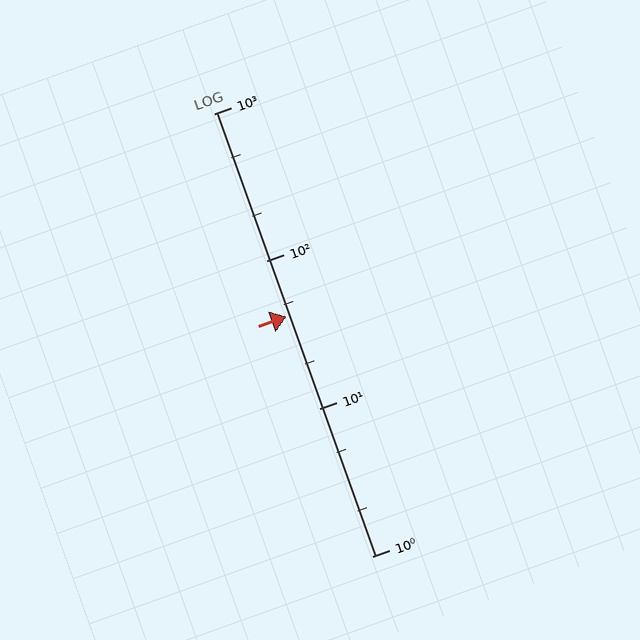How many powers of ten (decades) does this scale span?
The scale spans 3 decades, from 1 to 1000.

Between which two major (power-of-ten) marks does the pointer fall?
The pointer is between 10 and 100.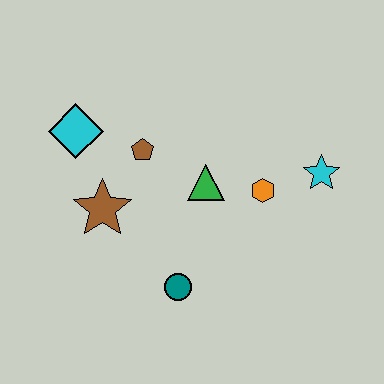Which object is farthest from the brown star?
The cyan star is farthest from the brown star.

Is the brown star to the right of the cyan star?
No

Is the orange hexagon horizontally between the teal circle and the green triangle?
No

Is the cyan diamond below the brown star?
No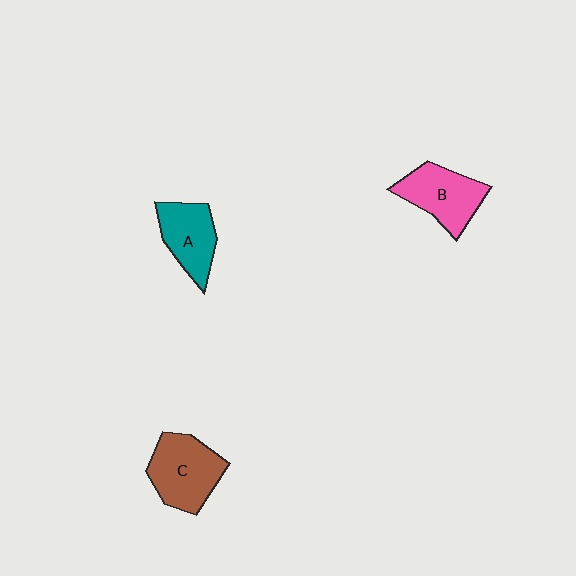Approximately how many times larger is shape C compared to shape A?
Approximately 1.2 times.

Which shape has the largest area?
Shape C (brown).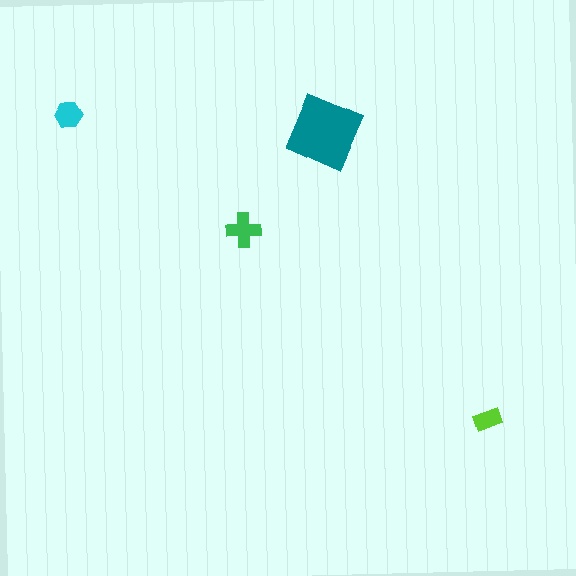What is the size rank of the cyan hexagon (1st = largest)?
3rd.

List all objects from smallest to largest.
The lime rectangle, the cyan hexagon, the green cross, the teal diamond.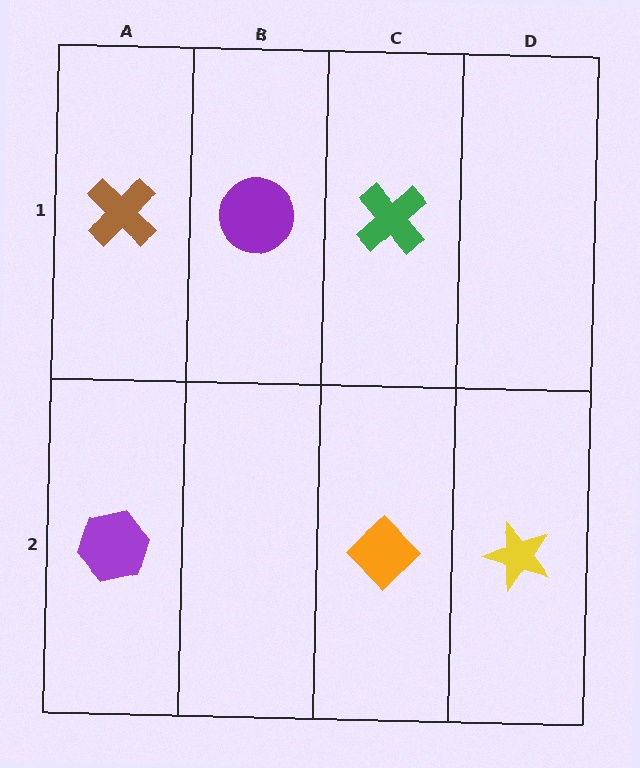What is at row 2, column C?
An orange diamond.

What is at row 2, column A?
A purple hexagon.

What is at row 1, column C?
A green cross.